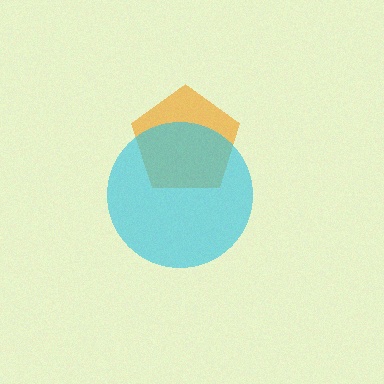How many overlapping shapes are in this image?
There are 2 overlapping shapes in the image.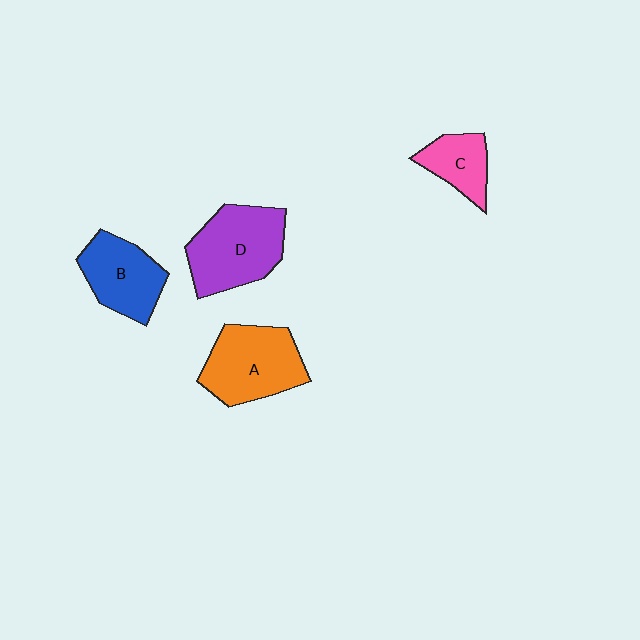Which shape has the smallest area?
Shape C (pink).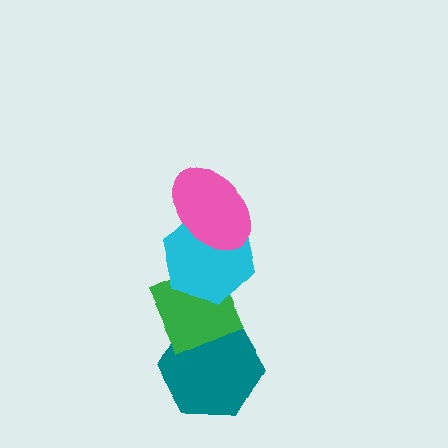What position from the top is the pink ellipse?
The pink ellipse is 1st from the top.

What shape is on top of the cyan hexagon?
The pink ellipse is on top of the cyan hexagon.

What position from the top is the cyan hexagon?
The cyan hexagon is 2nd from the top.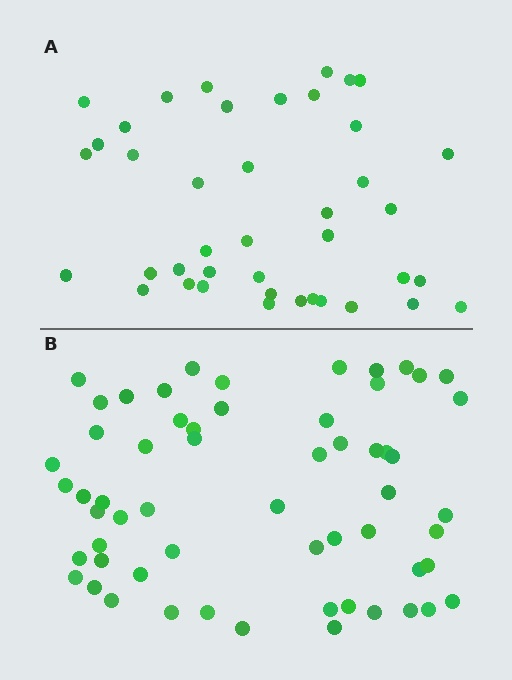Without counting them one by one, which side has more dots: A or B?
Region B (the bottom region) has more dots.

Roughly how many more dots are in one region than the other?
Region B has approximately 20 more dots than region A.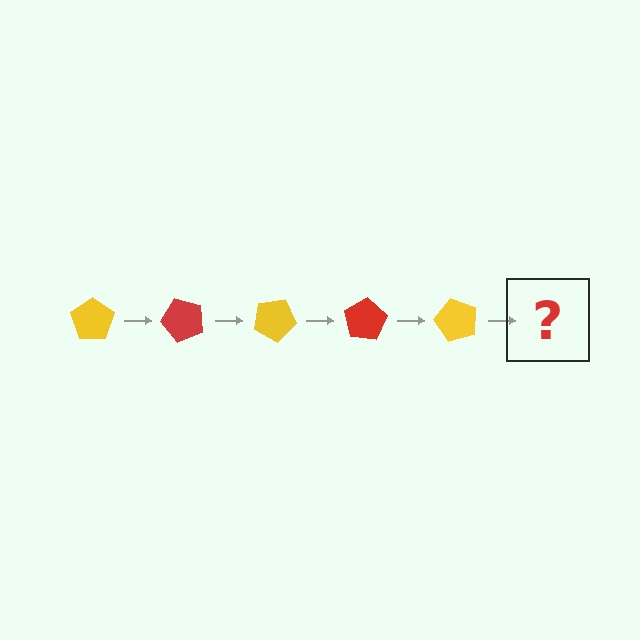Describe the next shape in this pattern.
It should be a red pentagon, rotated 250 degrees from the start.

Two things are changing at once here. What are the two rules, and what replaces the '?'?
The two rules are that it rotates 50 degrees each step and the color cycles through yellow and red. The '?' should be a red pentagon, rotated 250 degrees from the start.